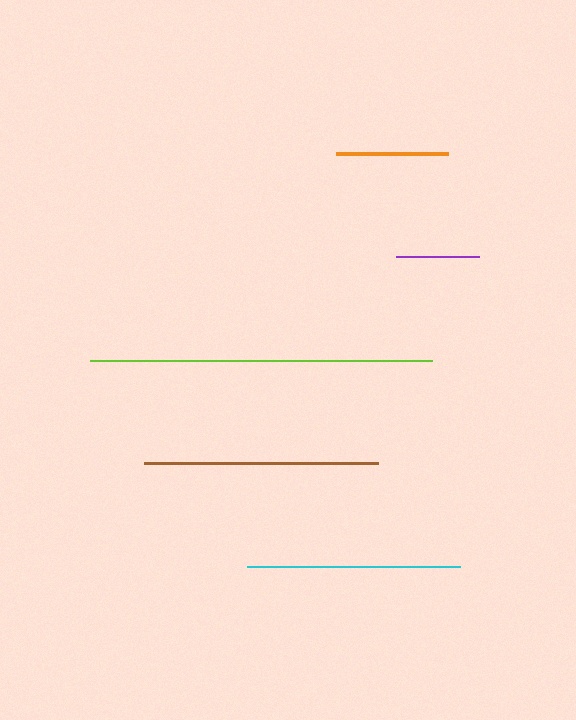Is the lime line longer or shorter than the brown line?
The lime line is longer than the brown line.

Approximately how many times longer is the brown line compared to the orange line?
The brown line is approximately 2.1 times the length of the orange line.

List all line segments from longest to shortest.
From longest to shortest: lime, brown, cyan, orange, purple.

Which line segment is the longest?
The lime line is the longest at approximately 342 pixels.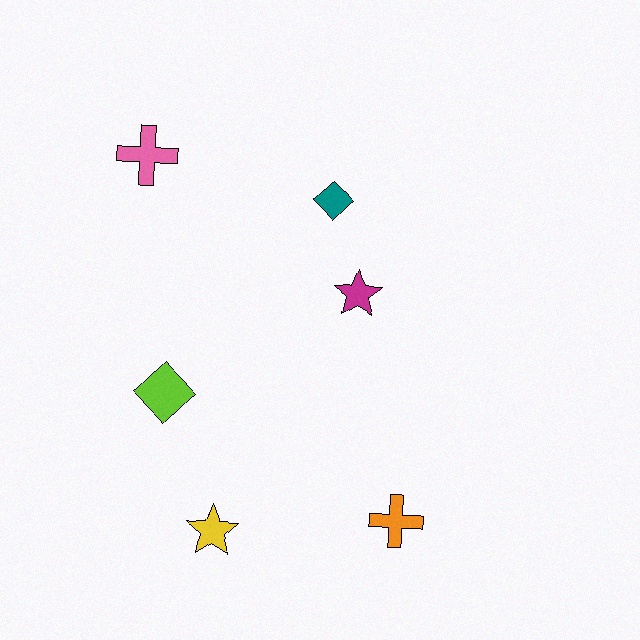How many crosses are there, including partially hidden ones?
There are 2 crosses.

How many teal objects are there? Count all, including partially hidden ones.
There is 1 teal object.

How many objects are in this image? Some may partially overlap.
There are 6 objects.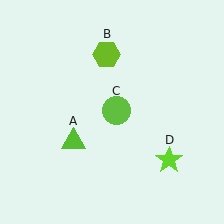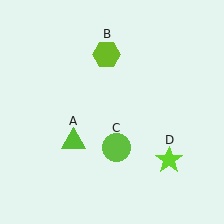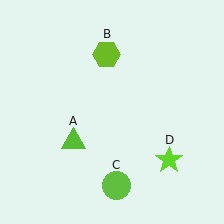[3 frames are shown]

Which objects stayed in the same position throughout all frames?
Lime triangle (object A) and lime hexagon (object B) and lime star (object D) remained stationary.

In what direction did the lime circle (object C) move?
The lime circle (object C) moved down.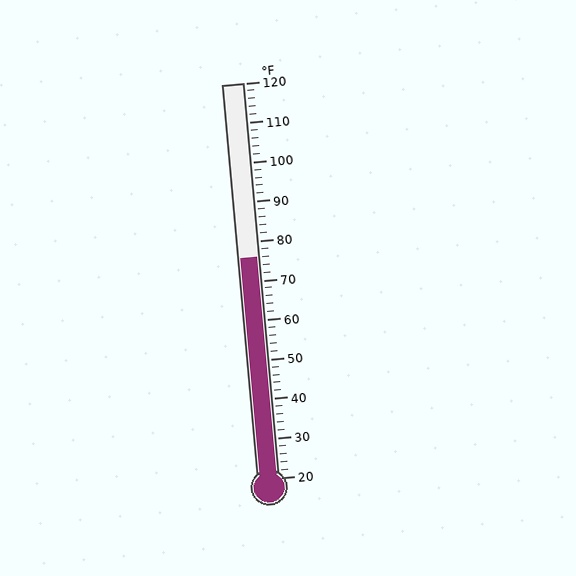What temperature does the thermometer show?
The thermometer shows approximately 76°F.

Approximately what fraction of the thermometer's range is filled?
The thermometer is filled to approximately 55% of its range.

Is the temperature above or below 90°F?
The temperature is below 90°F.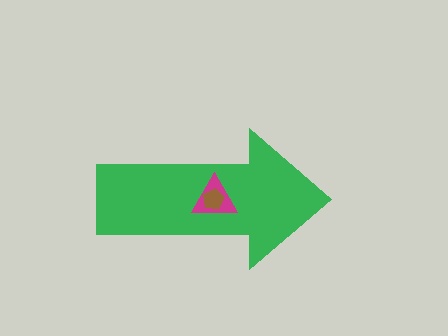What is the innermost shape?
The brown pentagon.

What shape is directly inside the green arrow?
The magenta triangle.